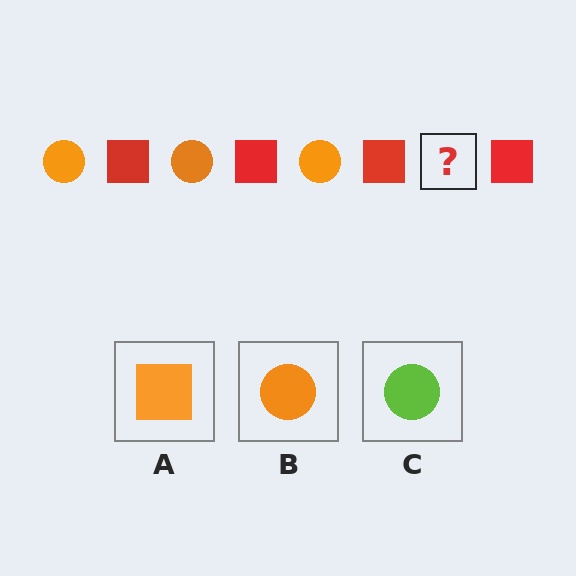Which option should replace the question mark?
Option B.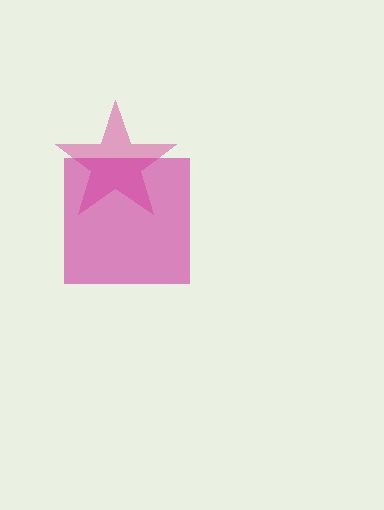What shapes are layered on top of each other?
The layered shapes are: a pink star, a magenta square.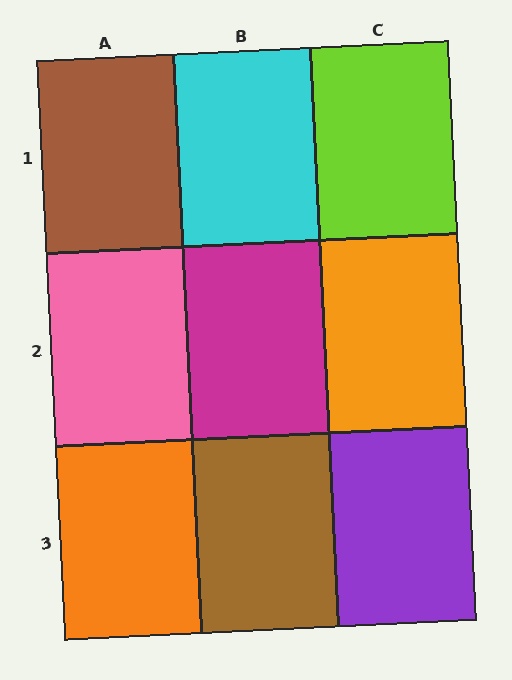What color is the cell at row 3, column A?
Orange.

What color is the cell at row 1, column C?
Lime.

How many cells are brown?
2 cells are brown.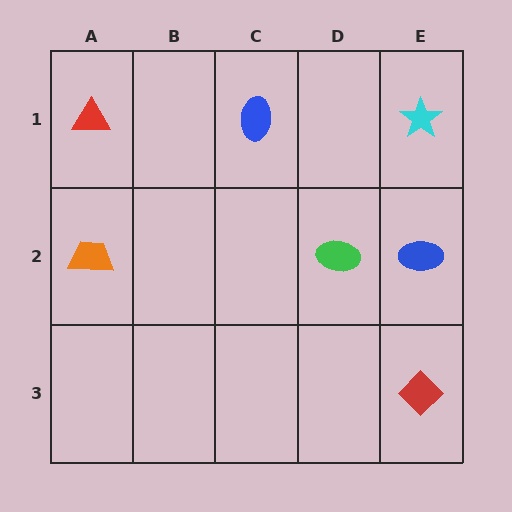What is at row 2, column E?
A blue ellipse.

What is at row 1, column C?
A blue ellipse.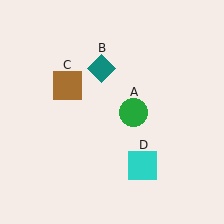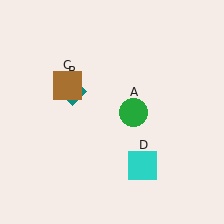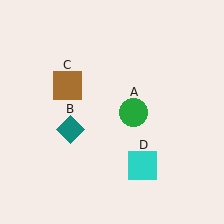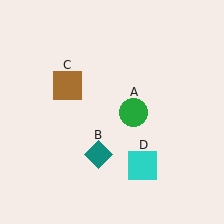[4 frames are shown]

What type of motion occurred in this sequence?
The teal diamond (object B) rotated counterclockwise around the center of the scene.